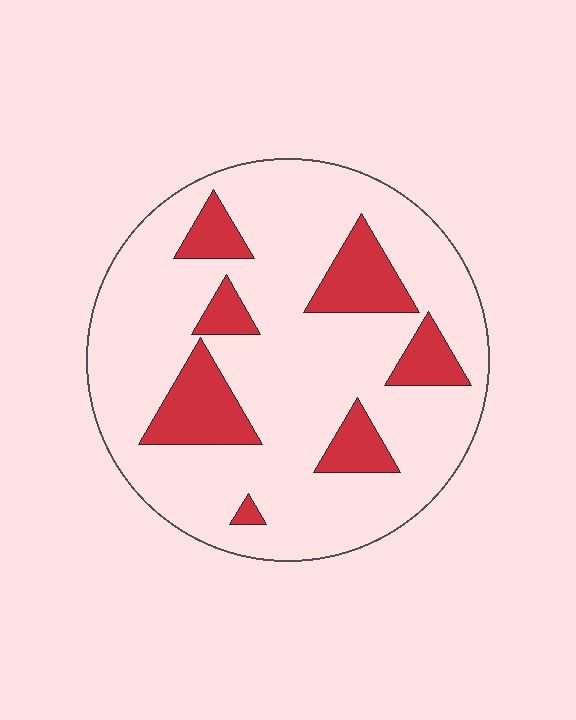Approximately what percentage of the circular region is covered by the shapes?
Approximately 20%.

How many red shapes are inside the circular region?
7.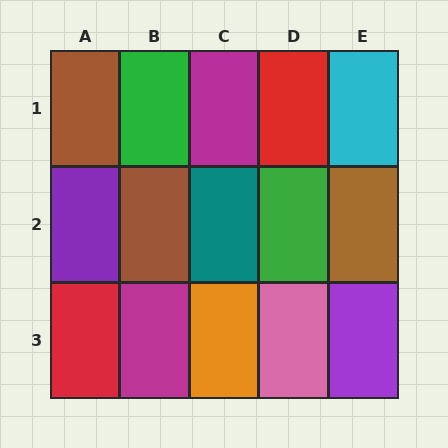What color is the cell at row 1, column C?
Magenta.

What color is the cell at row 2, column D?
Green.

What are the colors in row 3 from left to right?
Red, magenta, orange, pink, purple.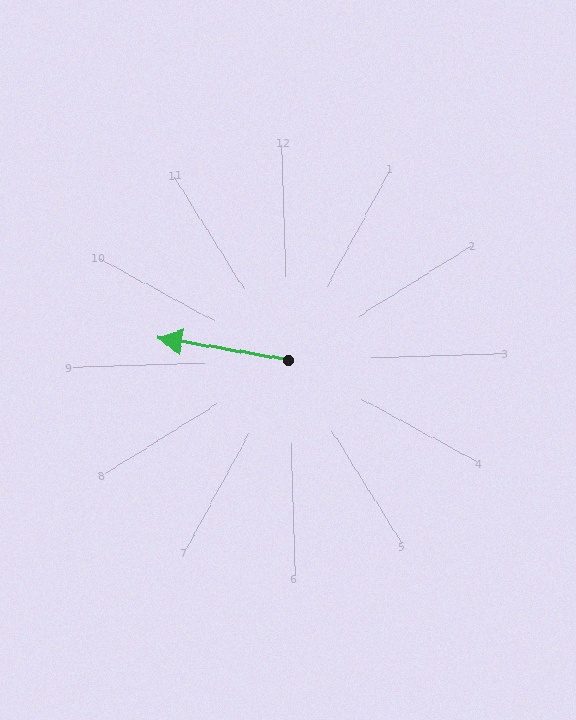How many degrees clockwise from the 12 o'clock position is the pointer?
Approximately 282 degrees.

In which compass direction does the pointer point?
West.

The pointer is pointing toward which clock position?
Roughly 9 o'clock.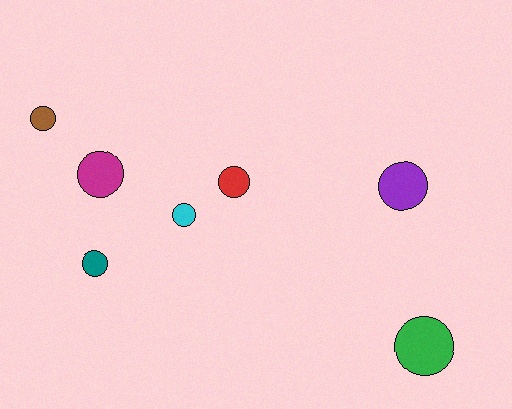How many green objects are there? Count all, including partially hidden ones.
There is 1 green object.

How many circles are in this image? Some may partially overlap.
There are 7 circles.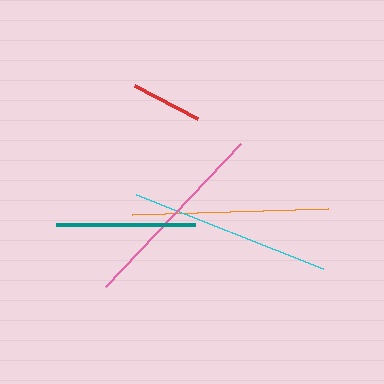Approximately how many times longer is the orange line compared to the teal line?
The orange line is approximately 1.4 times the length of the teal line.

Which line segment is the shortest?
The red line is the shortest at approximately 71 pixels.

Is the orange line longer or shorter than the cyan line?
The cyan line is longer than the orange line.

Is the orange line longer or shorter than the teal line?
The orange line is longer than the teal line.